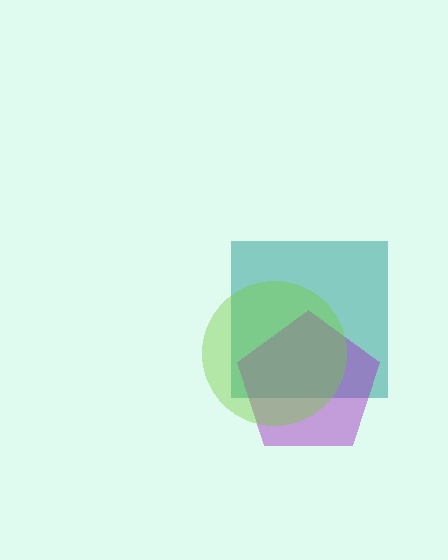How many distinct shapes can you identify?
There are 3 distinct shapes: a teal square, a purple pentagon, a lime circle.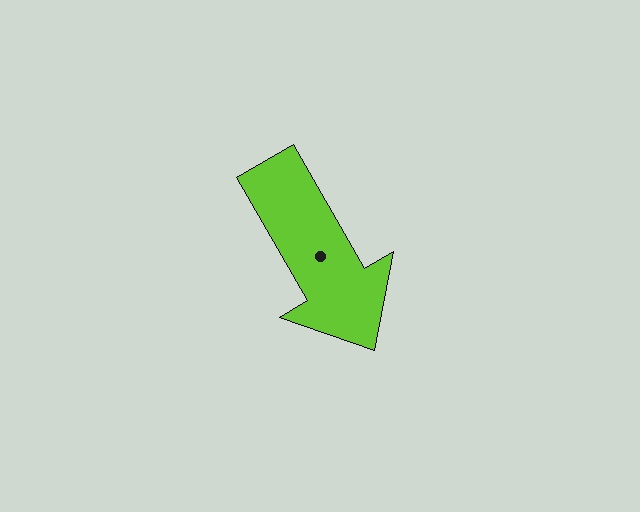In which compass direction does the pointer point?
Southeast.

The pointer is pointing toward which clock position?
Roughly 5 o'clock.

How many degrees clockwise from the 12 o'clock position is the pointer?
Approximately 150 degrees.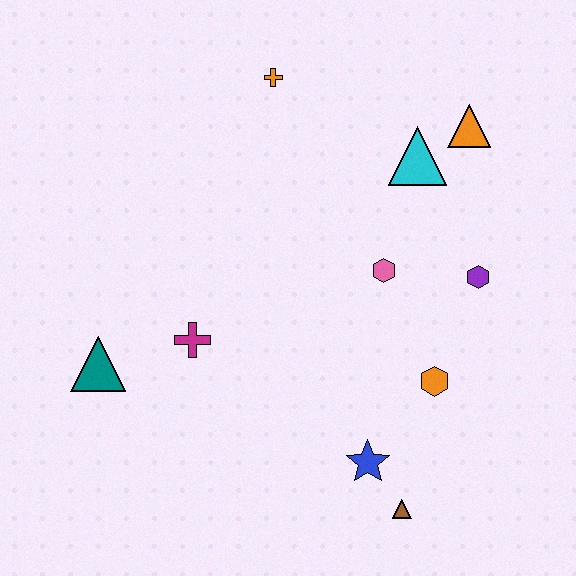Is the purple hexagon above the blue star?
Yes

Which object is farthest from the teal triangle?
The orange triangle is farthest from the teal triangle.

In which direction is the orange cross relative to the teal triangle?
The orange cross is above the teal triangle.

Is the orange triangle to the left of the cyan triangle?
No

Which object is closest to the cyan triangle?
The orange triangle is closest to the cyan triangle.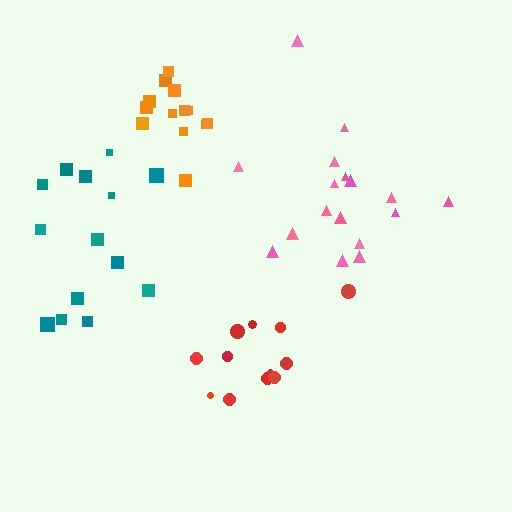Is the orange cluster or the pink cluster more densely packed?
Orange.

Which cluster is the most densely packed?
Orange.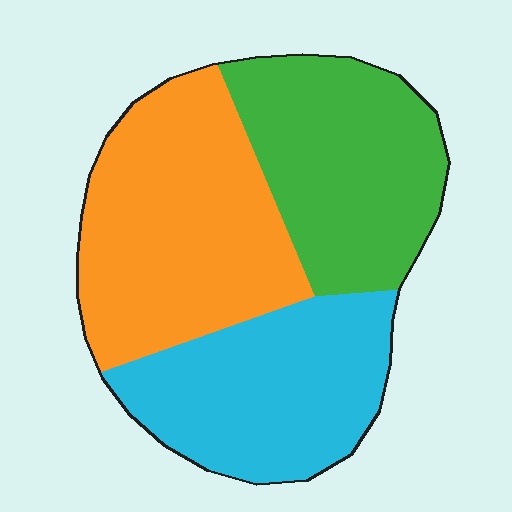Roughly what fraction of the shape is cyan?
Cyan takes up about one third (1/3) of the shape.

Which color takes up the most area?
Orange, at roughly 40%.